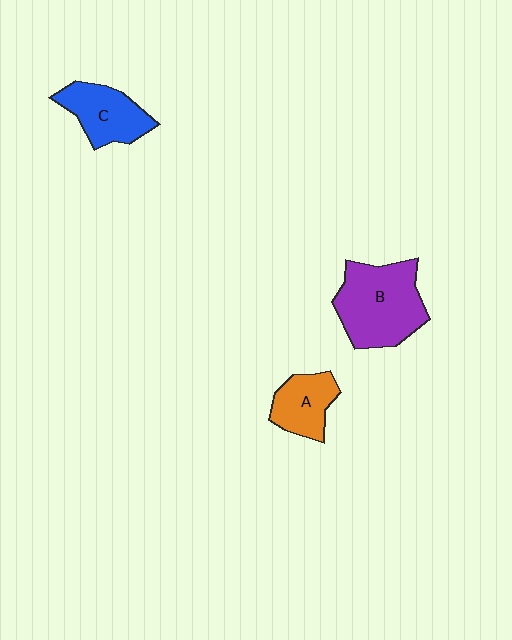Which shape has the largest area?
Shape B (purple).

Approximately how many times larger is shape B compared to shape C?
Approximately 1.6 times.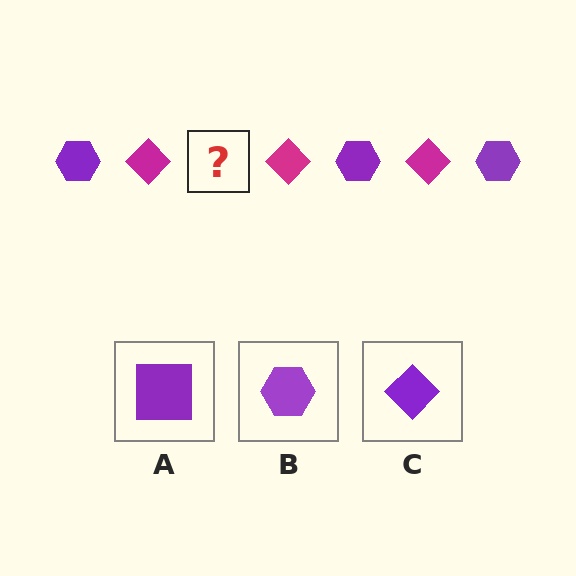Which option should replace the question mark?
Option B.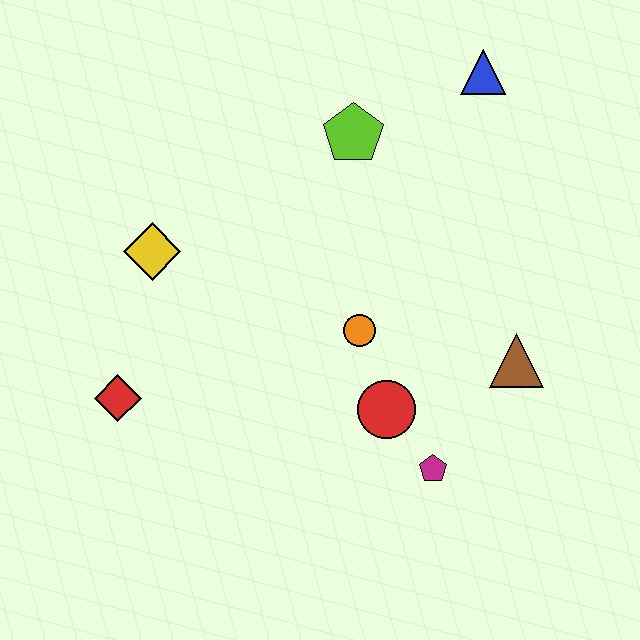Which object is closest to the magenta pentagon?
The red circle is closest to the magenta pentagon.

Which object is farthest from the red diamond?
The blue triangle is farthest from the red diamond.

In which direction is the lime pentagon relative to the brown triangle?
The lime pentagon is above the brown triangle.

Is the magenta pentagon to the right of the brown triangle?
No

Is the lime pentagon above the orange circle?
Yes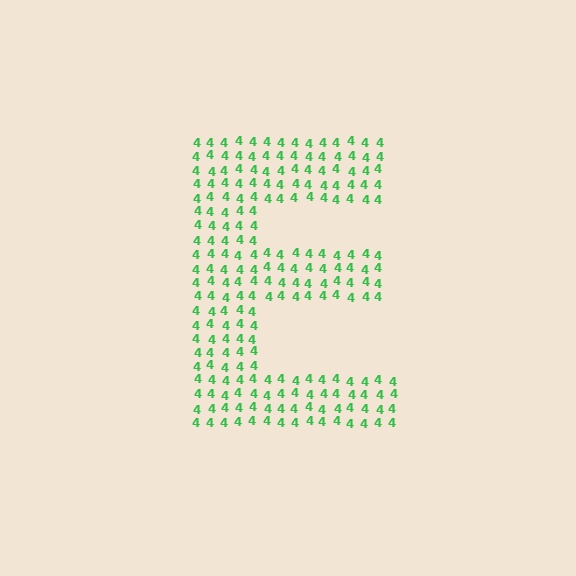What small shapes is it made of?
It is made of small digit 4's.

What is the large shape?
The large shape is the letter E.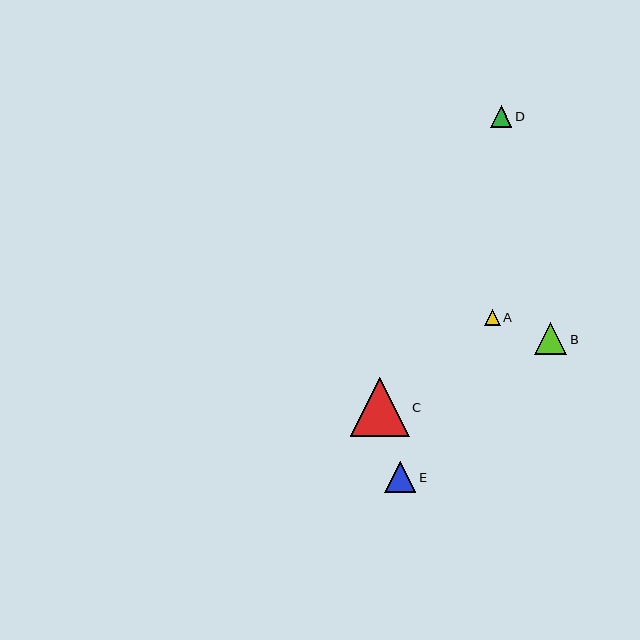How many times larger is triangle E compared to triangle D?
Triangle E is approximately 1.4 times the size of triangle D.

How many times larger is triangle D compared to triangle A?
Triangle D is approximately 1.4 times the size of triangle A.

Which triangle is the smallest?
Triangle A is the smallest with a size of approximately 16 pixels.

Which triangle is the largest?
Triangle C is the largest with a size of approximately 59 pixels.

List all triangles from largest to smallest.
From largest to smallest: C, B, E, D, A.